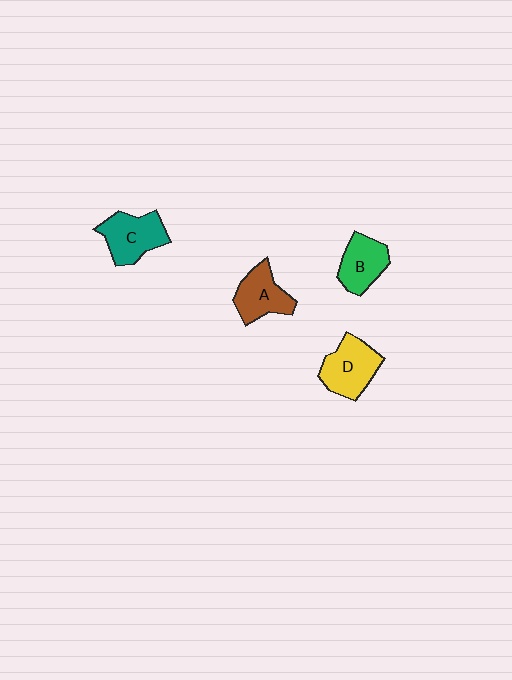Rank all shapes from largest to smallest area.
From largest to smallest: D (yellow), C (teal), A (brown), B (green).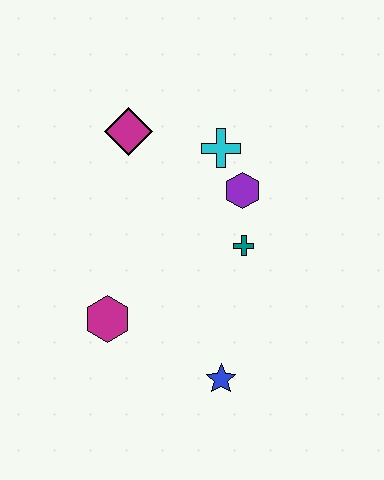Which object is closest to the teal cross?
The purple hexagon is closest to the teal cross.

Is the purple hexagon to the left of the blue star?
No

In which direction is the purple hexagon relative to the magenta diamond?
The purple hexagon is to the right of the magenta diamond.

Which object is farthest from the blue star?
The magenta diamond is farthest from the blue star.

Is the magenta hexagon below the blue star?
No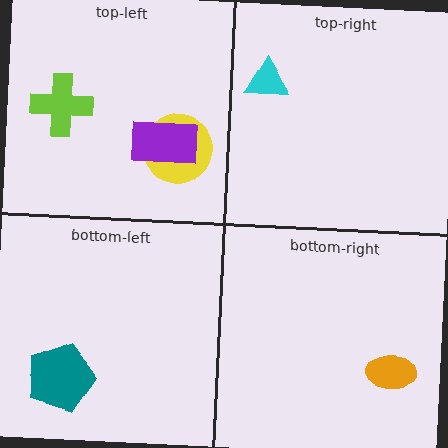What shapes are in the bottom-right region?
The orange ellipse.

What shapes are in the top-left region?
The yellow circle, the lime cross, the purple rectangle.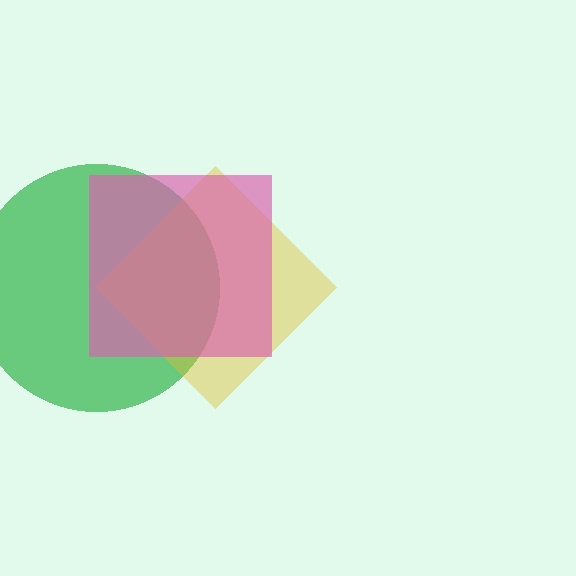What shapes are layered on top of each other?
The layered shapes are: a green circle, a yellow diamond, a pink square.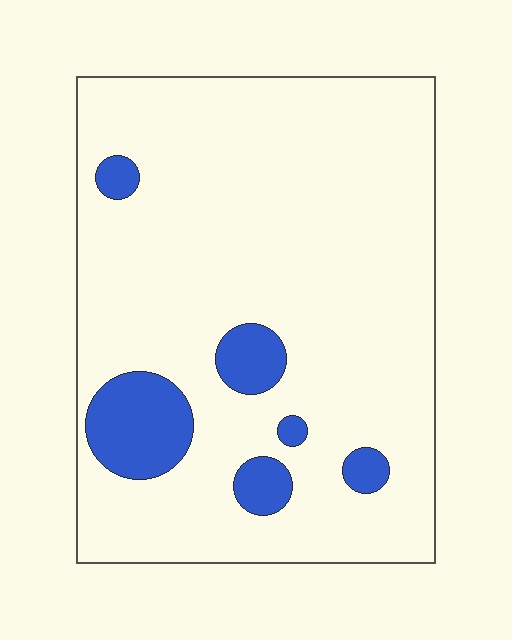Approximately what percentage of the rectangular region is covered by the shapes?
Approximately 10%.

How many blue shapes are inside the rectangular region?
6.